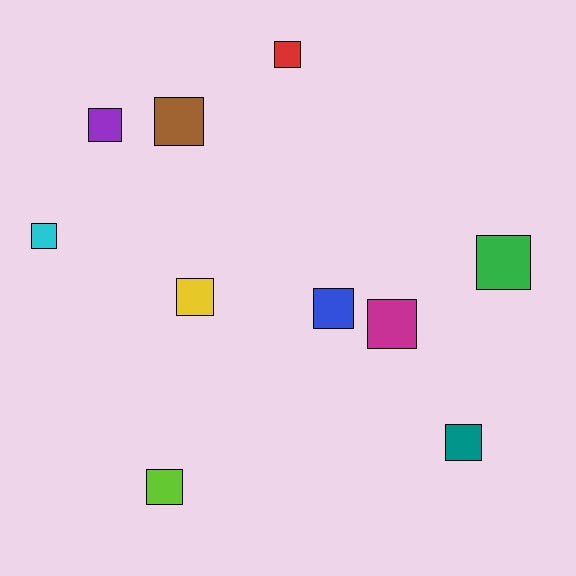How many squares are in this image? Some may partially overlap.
There are 10 squares.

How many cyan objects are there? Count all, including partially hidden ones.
There is 1 cyan object.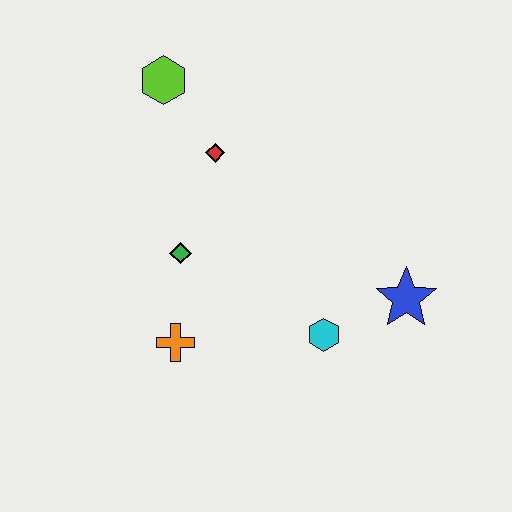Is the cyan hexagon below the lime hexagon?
Yes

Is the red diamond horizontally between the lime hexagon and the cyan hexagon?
Yes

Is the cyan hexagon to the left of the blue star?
Yes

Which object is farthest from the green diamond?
The blue star is farthest from the green diamond.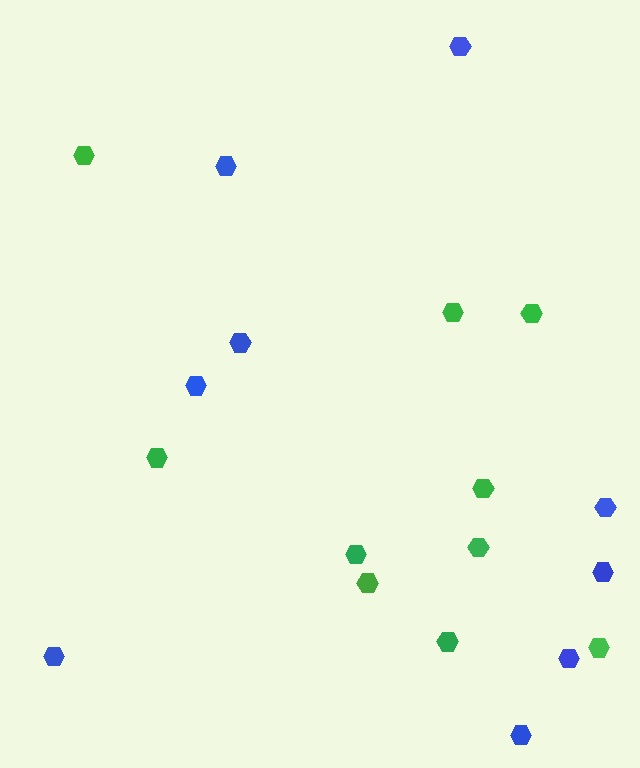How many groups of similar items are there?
There are 2 groups: one group of blue hexagons (9) and one group of green hexagons (10).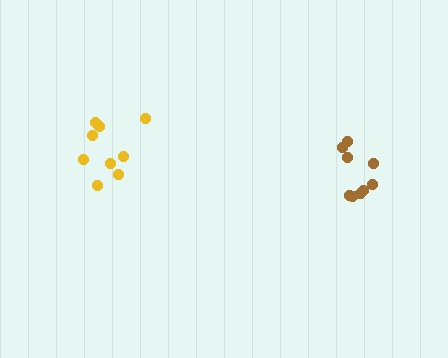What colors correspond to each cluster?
The clusters are colored: brown, yellow.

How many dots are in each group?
Group 1: 9 dots, Group 2: 9 dots (18 total).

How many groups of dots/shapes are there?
There are 2 groups.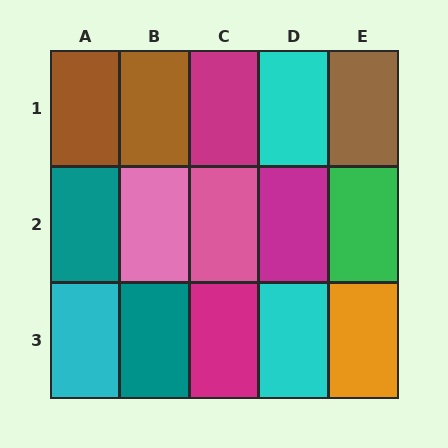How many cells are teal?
2 cells are teal.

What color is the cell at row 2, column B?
Pink.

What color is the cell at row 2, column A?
Teal.